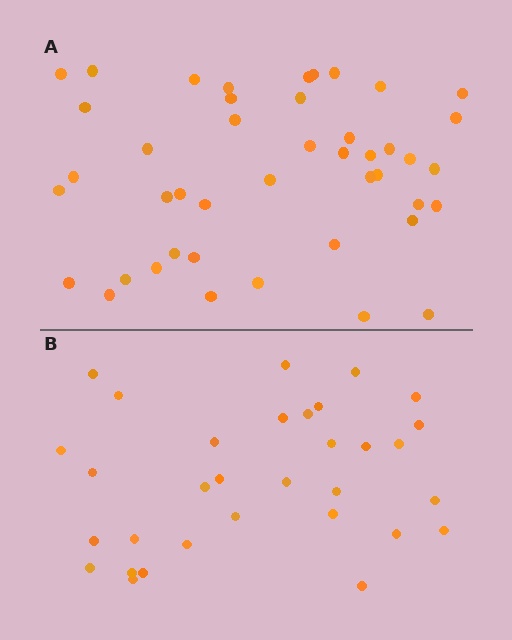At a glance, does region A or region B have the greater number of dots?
Region A (the top region) has more dots.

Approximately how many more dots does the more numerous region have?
Region A has roughly 12 or so more dots than region B.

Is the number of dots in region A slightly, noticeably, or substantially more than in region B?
Region A has noticeably more, but not dramatically so. The ratio is roughly 1.4 to 1.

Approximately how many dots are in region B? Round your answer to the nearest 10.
About 30 dots. (The exact count is 32, which rounds to 30.)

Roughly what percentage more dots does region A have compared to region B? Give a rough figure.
About 40% more.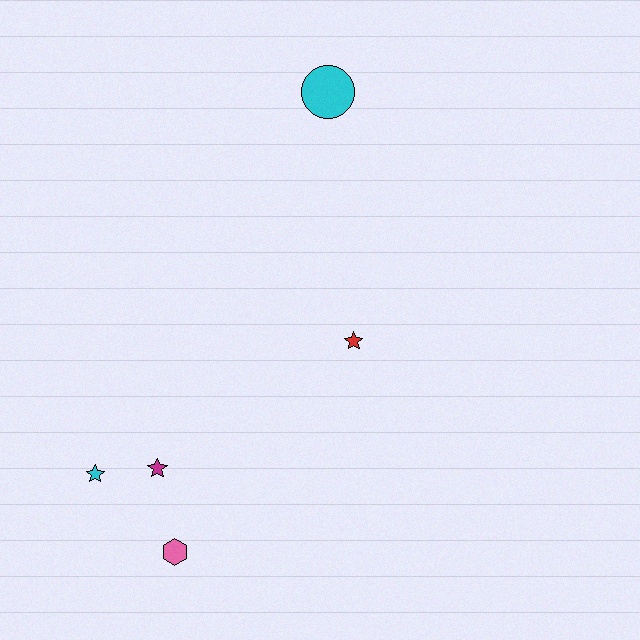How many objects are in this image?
There are 5 objects.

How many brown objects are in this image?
There are no brown objects.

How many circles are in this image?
There is 1 circle.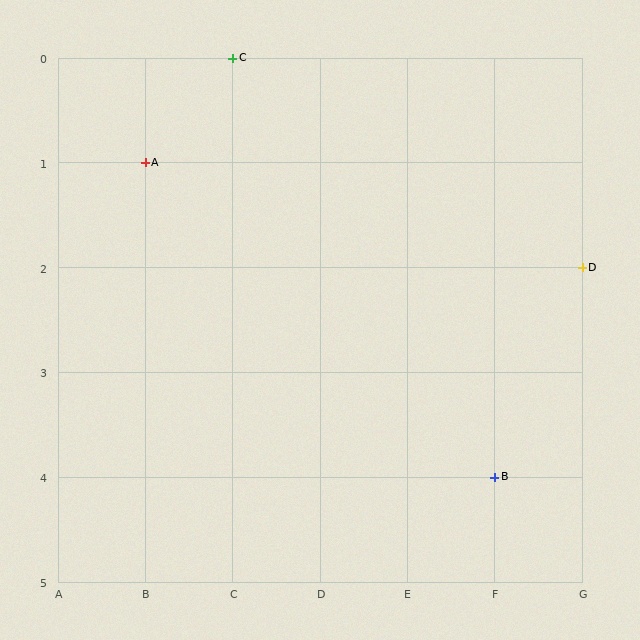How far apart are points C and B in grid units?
Points C and B are 3 columns and 4 rows apart (about 5.0 grid units diagonally).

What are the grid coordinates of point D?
Point D is at grid coordinates (G, 2).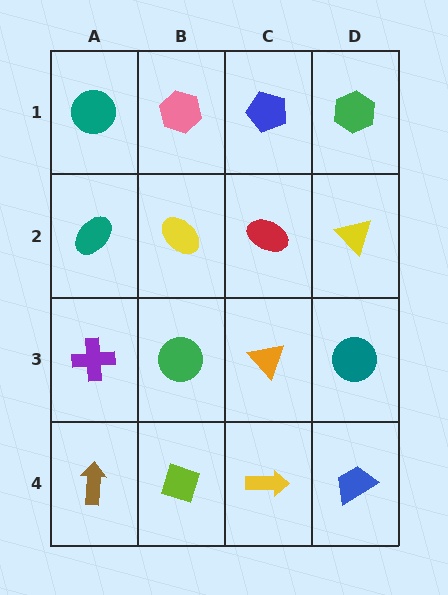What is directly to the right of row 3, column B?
An orange triangle.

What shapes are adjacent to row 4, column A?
A purple cross (row 3, column A), a lime diamond (row 4, column B).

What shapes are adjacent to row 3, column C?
A red ellipse (row 2, column C), a yellow arrow (row 4, column C), a green circle (row 3, column B), a teal circle (row 3, column D).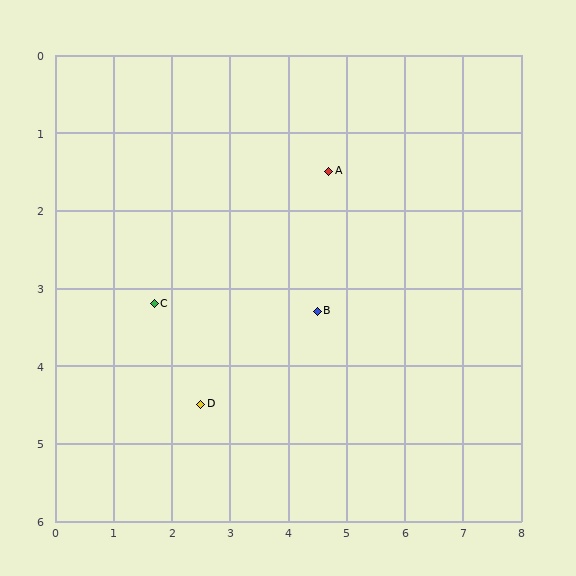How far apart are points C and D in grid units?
Points C and D are about 1.5 grid units apart.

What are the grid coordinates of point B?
Point B is at approximately (4.5, 3.3).